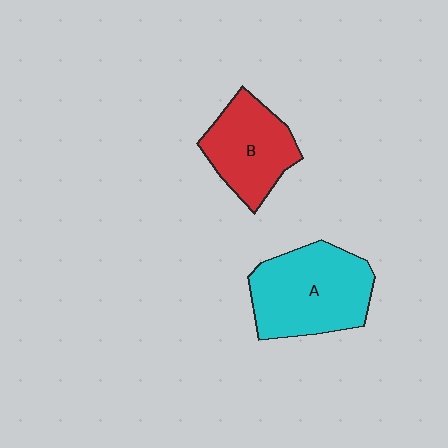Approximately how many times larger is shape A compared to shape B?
Approximately 1.3 times.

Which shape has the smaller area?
Shape B (red).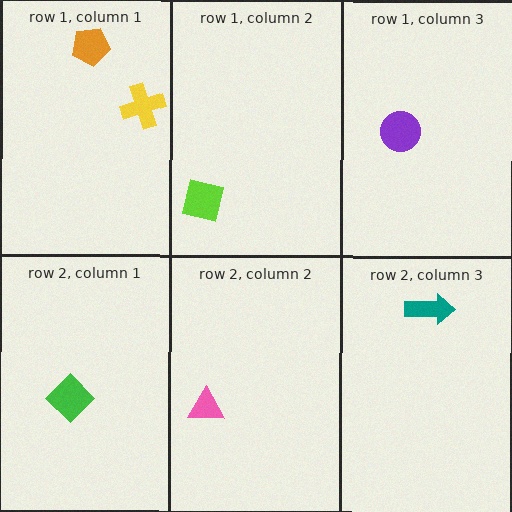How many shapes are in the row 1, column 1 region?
2.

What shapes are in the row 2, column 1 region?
The green diamond.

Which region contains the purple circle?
The row 1, column 3 region.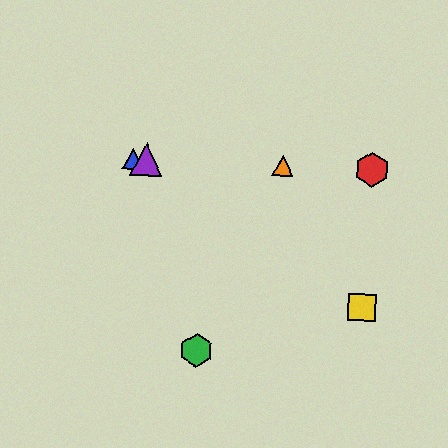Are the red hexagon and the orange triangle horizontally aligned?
Yes, both are at y≈170.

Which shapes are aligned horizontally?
The red hexagon, the blue triangle, the purple triangle, the orange triangle are aligned horizontally.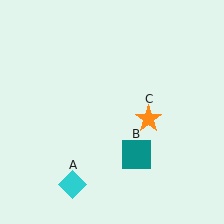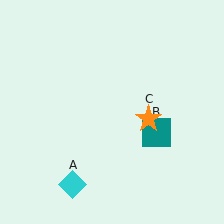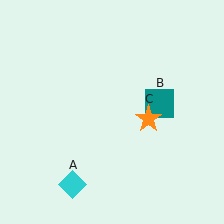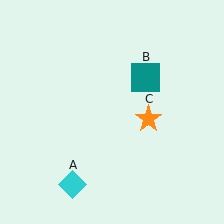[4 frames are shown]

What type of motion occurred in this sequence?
The teal square (object B) rotated counterclockwise around the center of the scene.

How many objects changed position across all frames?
1 object changed position: teal square (object B).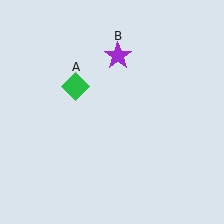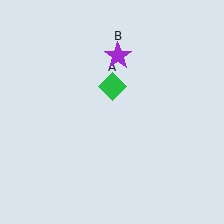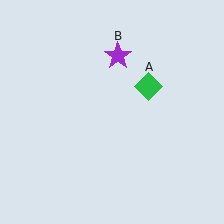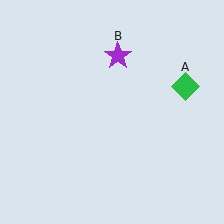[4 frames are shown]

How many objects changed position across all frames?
1 object changed position: green diamond (object A).